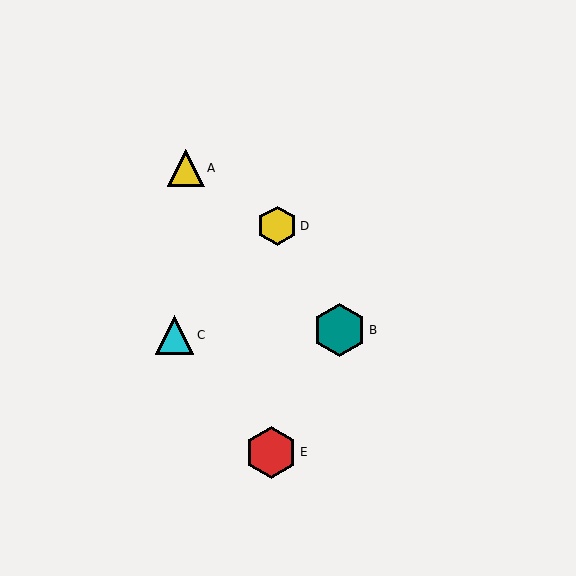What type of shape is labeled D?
Shape D is a yellow hexagon.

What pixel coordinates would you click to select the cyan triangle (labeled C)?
Click at (174, 335) to select the cyan triangle C.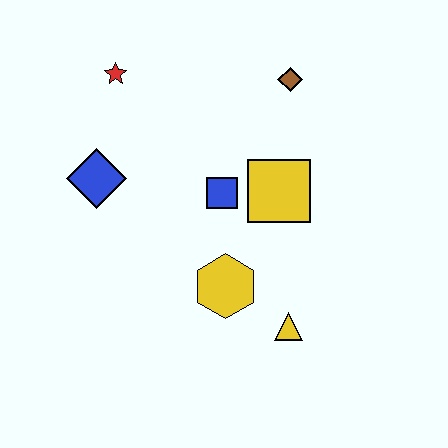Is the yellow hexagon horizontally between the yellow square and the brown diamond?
No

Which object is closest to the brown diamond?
The yellow square is closest to the brown diamond.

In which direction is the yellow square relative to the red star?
The yellow square is to the right of the red star.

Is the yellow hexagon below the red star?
Yes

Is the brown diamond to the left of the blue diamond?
No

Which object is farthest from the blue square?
The red star is farthest from the blue square.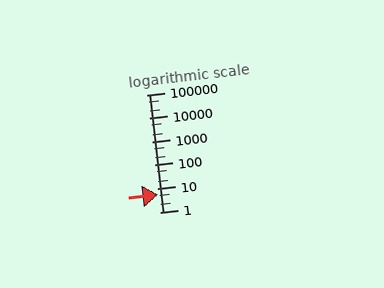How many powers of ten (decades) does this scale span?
The scale spans 5 decades, from 1 to 100000.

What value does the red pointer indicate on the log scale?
The pointer indicates approximately 5.5.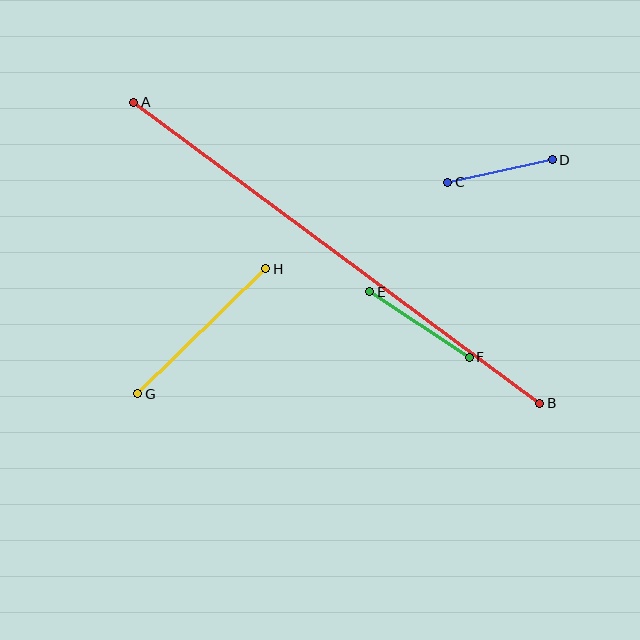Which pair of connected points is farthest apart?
Points A and B are farthest apart.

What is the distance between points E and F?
The distance is approximately 119 pixels.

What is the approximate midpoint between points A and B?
The midpoint is at approximately (337, 253) pixels.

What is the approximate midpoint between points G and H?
The midpoint is at approximately (202, 331) pixels.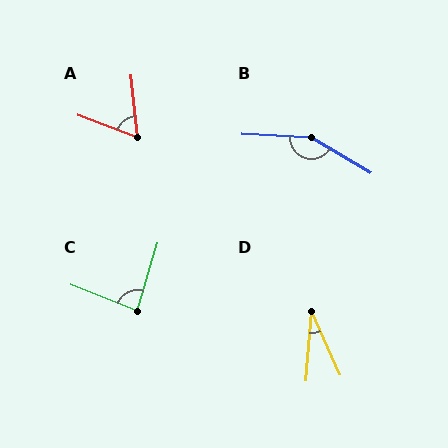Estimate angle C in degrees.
Approximately 85 degrees.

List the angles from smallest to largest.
D (29°), A (63°), C (85°), B (152°).